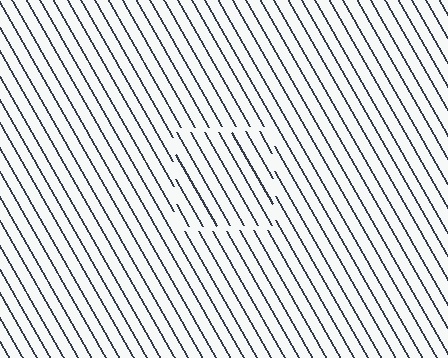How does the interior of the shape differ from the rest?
The interior of the shape contains the same grating, shifted by half a period — the contour is defined by the phase discontinuity where line-ends from the inner and outer gratings abut.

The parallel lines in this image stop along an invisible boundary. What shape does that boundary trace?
An illusory square. The interior of the shape contains the same grating, shifted by half a period — the contour is defined by the phase discontinuity where line-ends from the inner and outer gratings abut.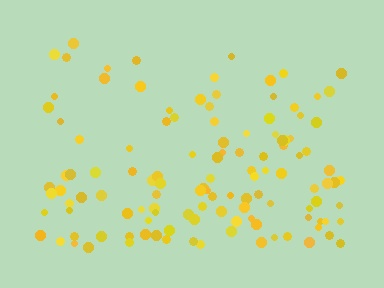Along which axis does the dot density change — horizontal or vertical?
Vertical.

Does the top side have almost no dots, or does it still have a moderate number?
Still a moderate number, just noticeably fewer than the bottom.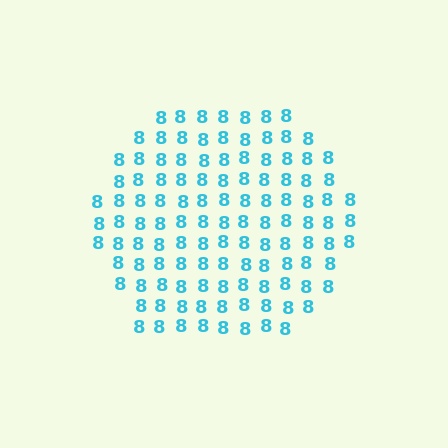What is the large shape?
The large shape is a hexagon.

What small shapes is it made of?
It is made of small digit 8's.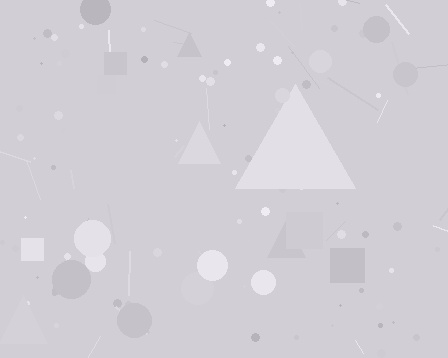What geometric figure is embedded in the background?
A triangle is embedded in the background.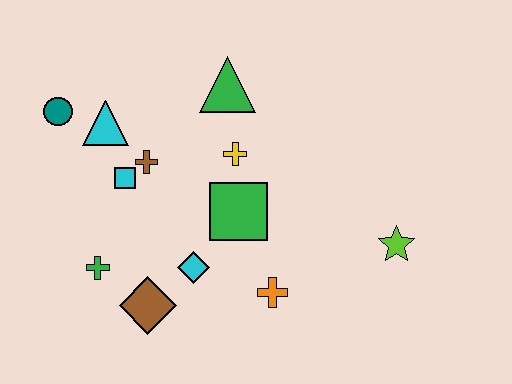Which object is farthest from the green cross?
The lime star is farthest from the green cross.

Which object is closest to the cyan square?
The brown cross is closest to the cyan square.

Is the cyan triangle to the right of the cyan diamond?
No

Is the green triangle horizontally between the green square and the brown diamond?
Yes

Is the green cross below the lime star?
Yes